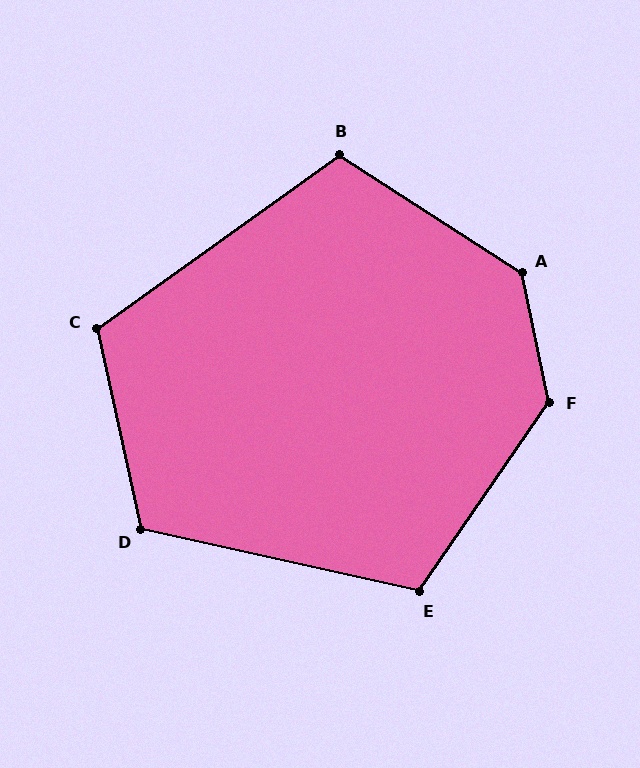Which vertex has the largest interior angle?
A, at approximately 135 degrees.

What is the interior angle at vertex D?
Approximately 115 degrees (obtuse).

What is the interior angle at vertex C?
Approximately 113 degrees (obtuse).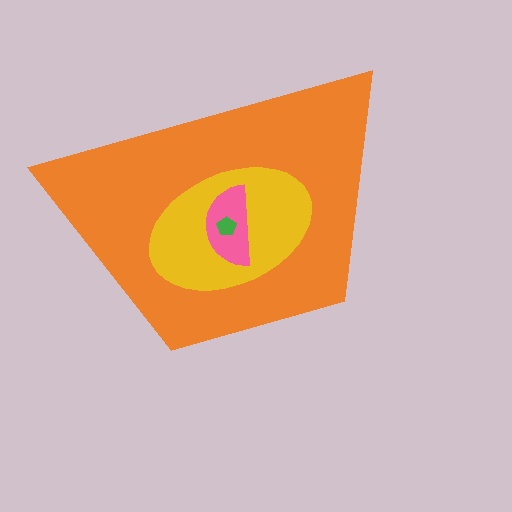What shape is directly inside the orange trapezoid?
The yellow ellipse.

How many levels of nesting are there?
4.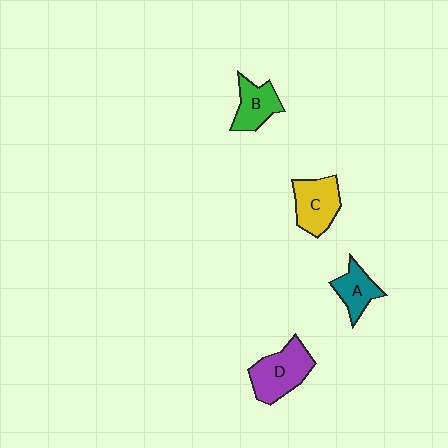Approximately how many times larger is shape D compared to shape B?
Approximately 1.5 times.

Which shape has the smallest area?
Shape A (teal).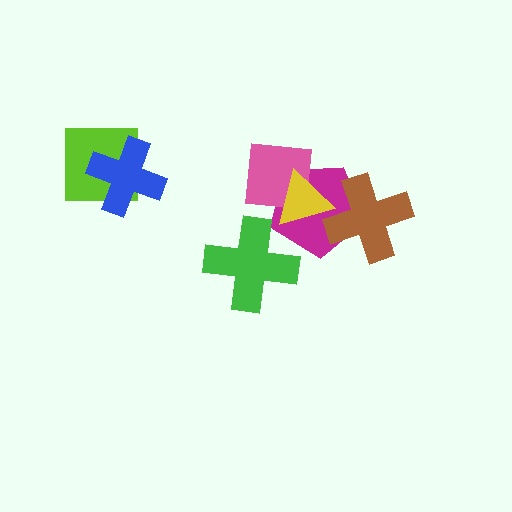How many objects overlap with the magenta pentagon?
4 objects overlap with the magenta pentagon.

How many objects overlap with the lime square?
1 object overlaps with the lime square.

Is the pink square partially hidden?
Yes, it is partially covered by another shape.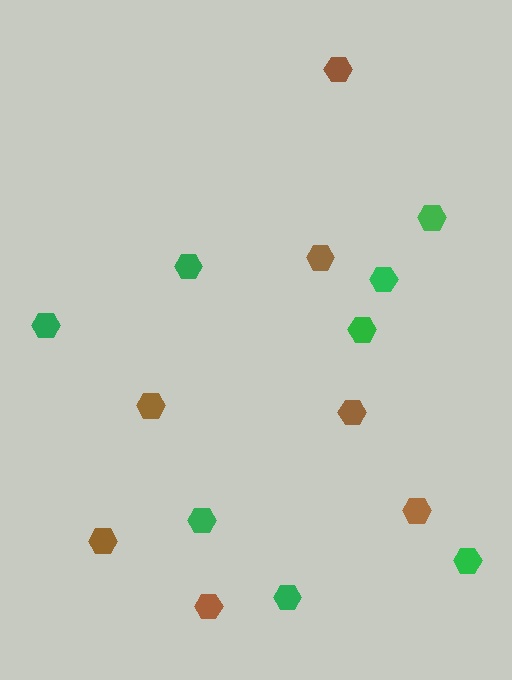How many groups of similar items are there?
There are 2 groups: one group of green hexagons (8) and one group of brown hexagons (7).